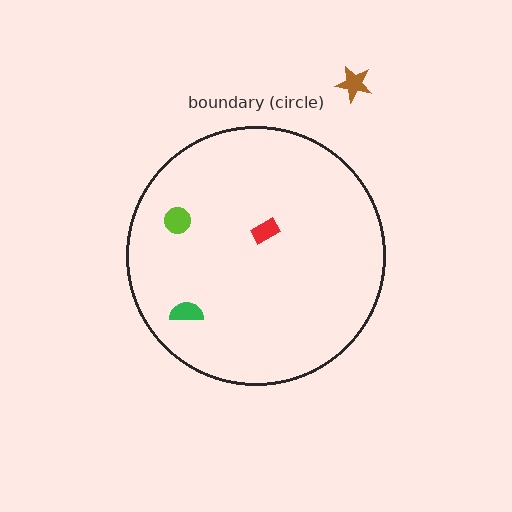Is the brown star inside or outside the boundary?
Outside.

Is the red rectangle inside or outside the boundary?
Inside.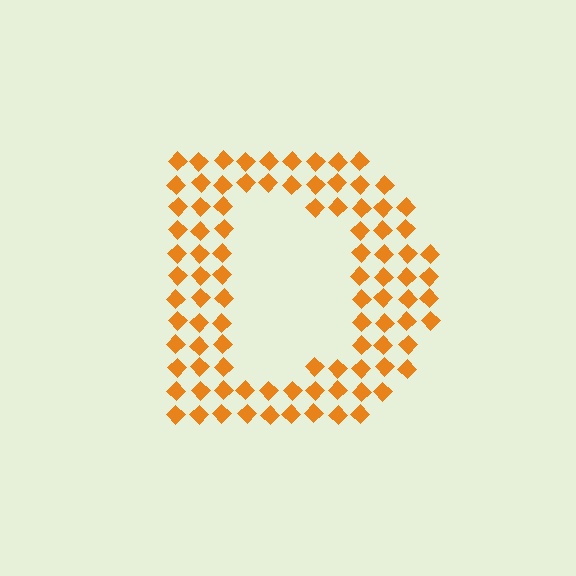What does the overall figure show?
The overall figure shows the letter D.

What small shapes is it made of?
It is made of small diamonds.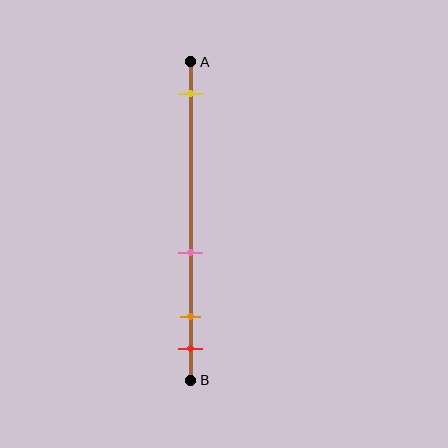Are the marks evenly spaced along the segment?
No, the marks are not evenly spaced.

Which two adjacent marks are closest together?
The orange and red marks are the closest adjacent pair.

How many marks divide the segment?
There are 4 marks dividing the segment.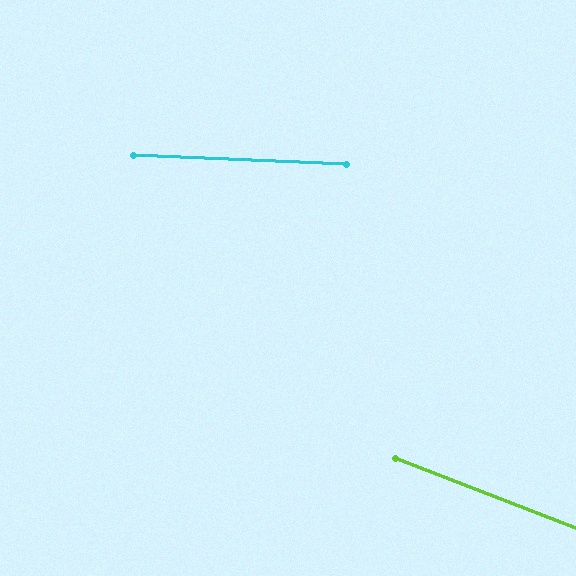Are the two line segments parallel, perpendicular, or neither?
Neither parallel nor perpendicular — they differ by about 19°.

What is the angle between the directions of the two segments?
Approximately 19 degrees.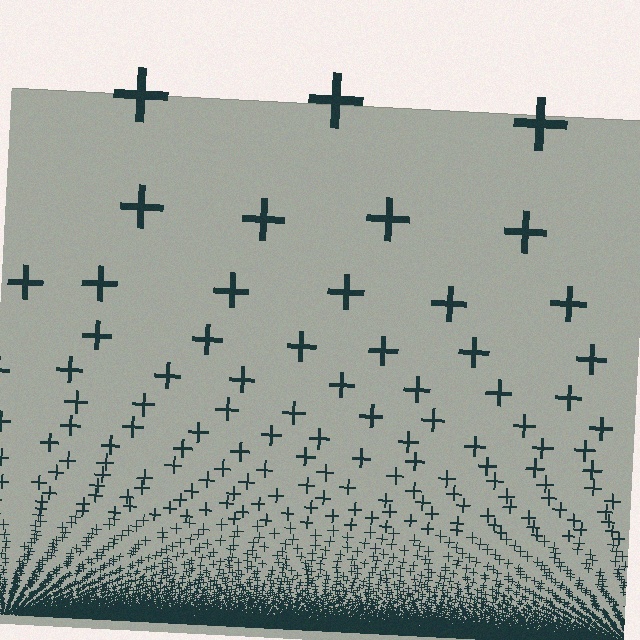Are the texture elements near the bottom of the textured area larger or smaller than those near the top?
Smaller. The gradient is inverted — elements near the bottom are smaller and denser.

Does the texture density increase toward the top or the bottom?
Density increases toward the bottom.